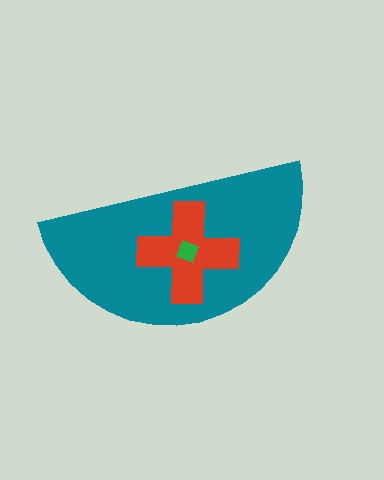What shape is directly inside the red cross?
The green diamond.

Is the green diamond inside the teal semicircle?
Yes.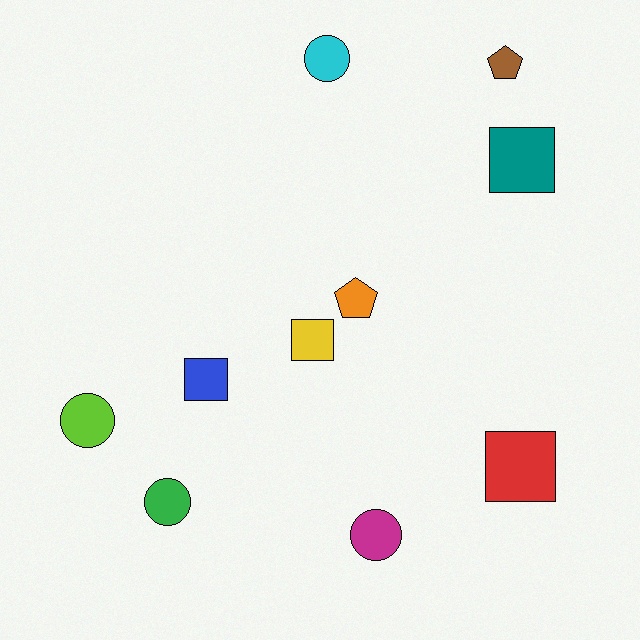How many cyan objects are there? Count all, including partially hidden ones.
There is 1 cyan object.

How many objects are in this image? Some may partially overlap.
There are 10 objects.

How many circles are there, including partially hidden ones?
There are 4 circles.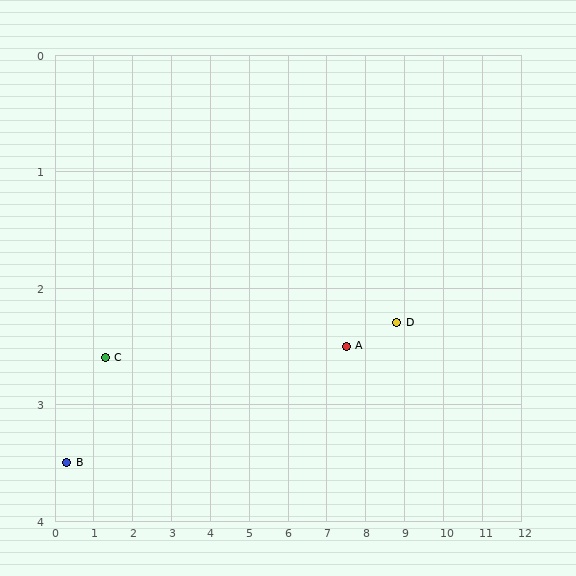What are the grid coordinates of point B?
Point B is at approximately (0.3, 3.5).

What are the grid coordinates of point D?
Point D is at approximately (8.8, 2.3).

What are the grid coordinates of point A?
Point A is at approximately (7.5, 2.5).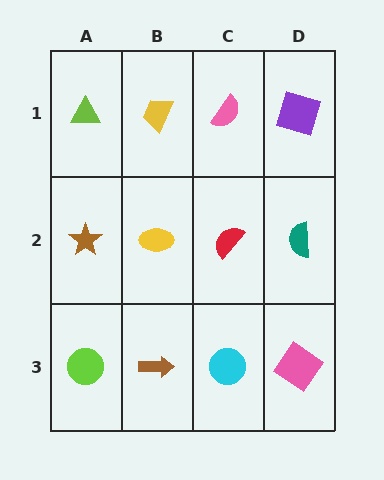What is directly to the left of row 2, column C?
A yellow ellipse.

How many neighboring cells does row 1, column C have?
3.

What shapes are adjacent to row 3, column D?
A teal semicircle (row 2, column D), a cyan circle (row 3, column C).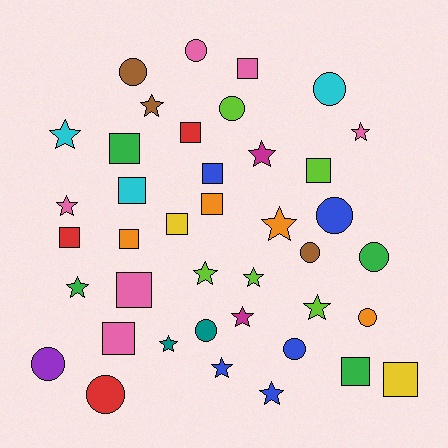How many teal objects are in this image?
There are 2 teal objects.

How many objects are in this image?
There are 40 objects.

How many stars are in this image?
There are 14 stars.